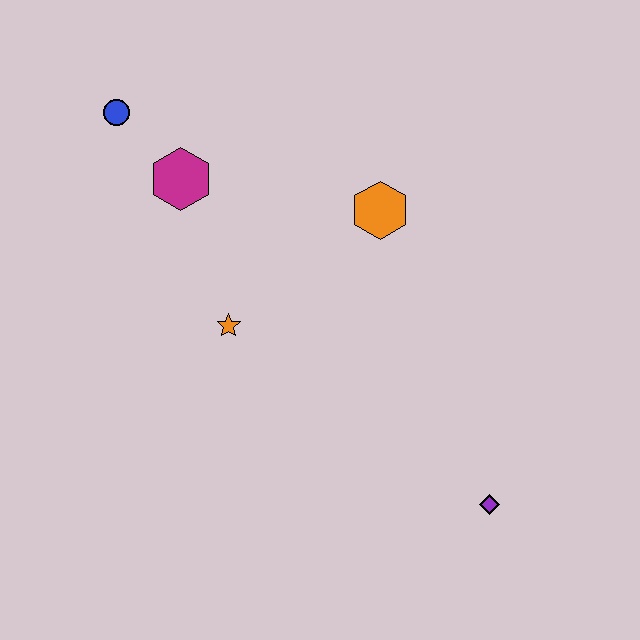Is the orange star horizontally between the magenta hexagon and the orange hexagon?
Yes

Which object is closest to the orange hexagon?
The orange star is closest to the orange hexagon.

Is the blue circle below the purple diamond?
No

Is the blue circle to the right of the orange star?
No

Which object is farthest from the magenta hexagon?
The purple diamond is farthest from the magenta hexagon.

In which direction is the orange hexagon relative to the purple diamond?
The orange hexagon is above the purple diamond.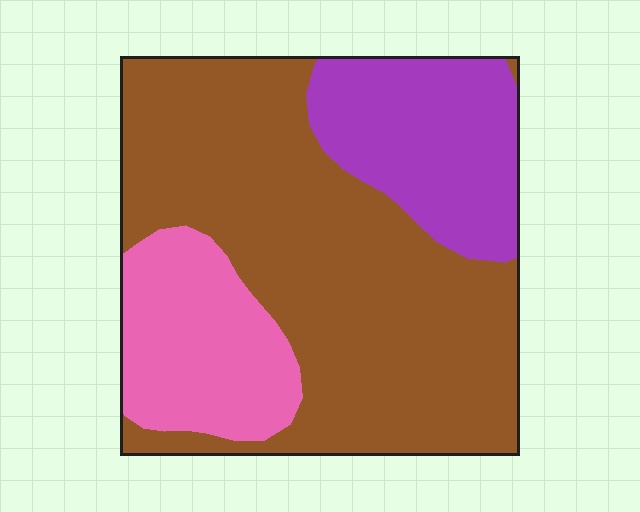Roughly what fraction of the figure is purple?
Purple takes up between a sixth and a third of the figure.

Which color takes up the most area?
Brown, at roughly 60%.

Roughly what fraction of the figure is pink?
Pink takes up about one fifth (1/5) of the figure.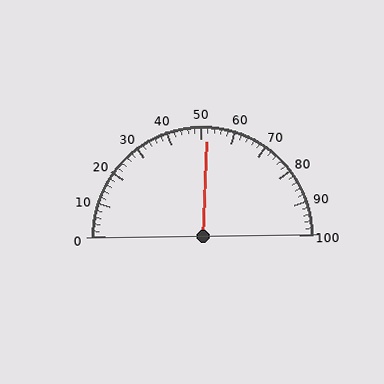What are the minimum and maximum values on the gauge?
The gauge ranges from 0 to 100.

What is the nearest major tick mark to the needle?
The nearest major tick mark is 50.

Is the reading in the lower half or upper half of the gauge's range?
The reading is in the upper half of the range (0 to 100).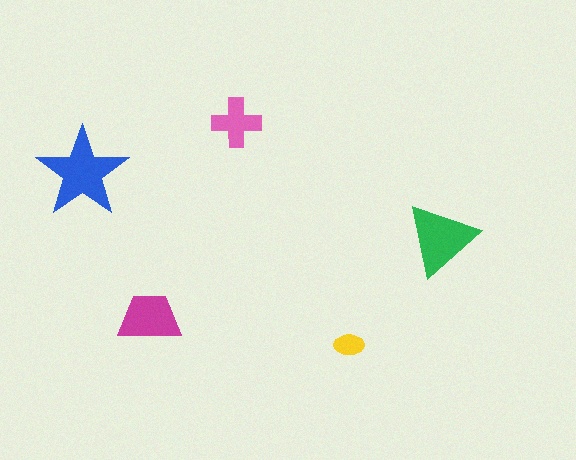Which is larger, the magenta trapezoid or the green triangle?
The green triangle.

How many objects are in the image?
There are 5 objects in the image.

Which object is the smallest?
The yellow ellipse.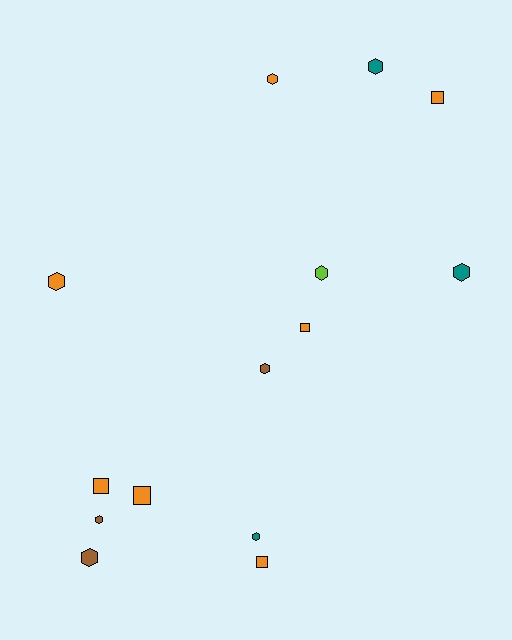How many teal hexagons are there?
There are 3 teal hexagons.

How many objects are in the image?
There are 14 objects.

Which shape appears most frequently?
Hexagon, with 9 objects.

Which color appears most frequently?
Orange, with 7 objects.